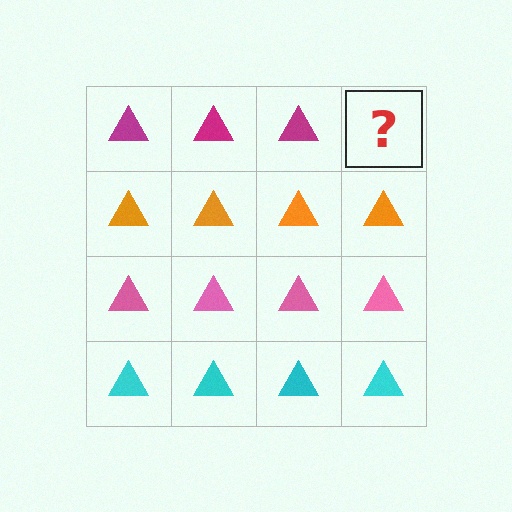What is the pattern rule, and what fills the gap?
The rule is that each row has a consistent color. The gap should be filled with a magenta triangle.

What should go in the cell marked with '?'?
The missing cell should contain a magenta triangle.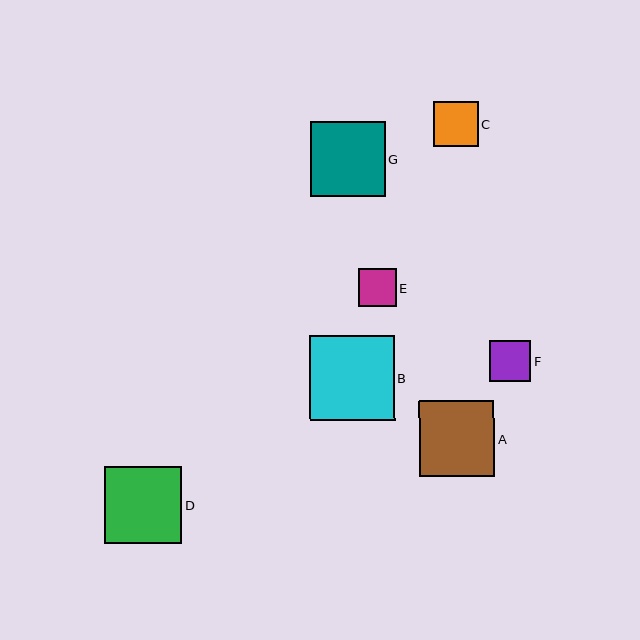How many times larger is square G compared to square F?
Square G is approximately 1.8 times the size of square F.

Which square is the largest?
Square B is the largest with a size of approximately 85 pixels.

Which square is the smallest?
Square E is the smallest with a size of approximately 38 pixels.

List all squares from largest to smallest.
From largest to smallest: B, D, A, G, C, F, E.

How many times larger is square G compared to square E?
Square G is approximately 2.0 times the size of square E.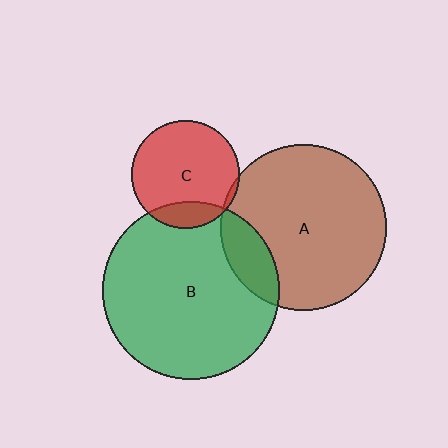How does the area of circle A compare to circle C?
Approximately 2.4 times.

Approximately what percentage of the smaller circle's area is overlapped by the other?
Approximately 5%.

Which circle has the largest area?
Circle B (green).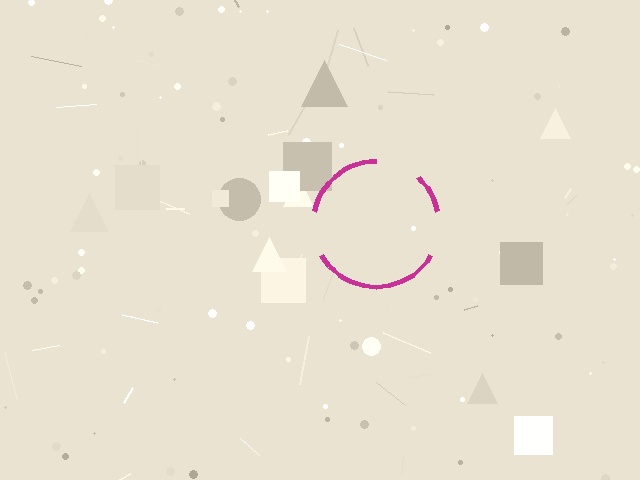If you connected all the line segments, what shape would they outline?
They would outline a circle.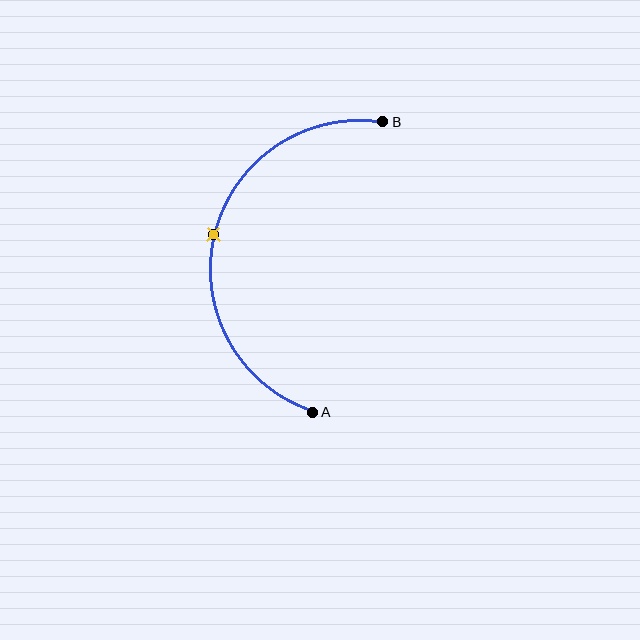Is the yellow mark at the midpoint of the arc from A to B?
Yes. The yellow mark lies on the arc at equal arc-length from both A and B — it is the arc midpoint.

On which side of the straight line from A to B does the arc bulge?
The arc bulges to the left of the straight line connecting A and B.